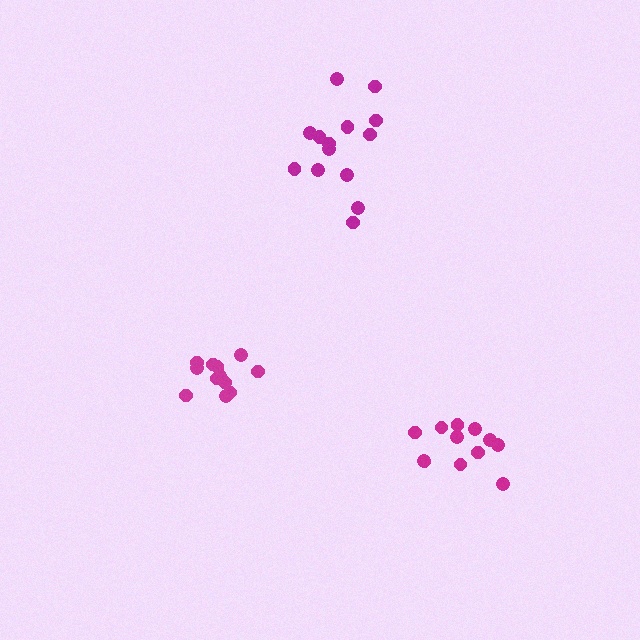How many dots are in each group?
Group 1: 12 dots, Group 2: 14 dots, Group 3: 12 dots (38 total).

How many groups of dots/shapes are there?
There are 3 groups.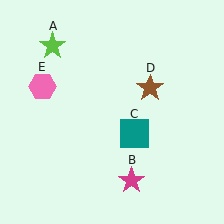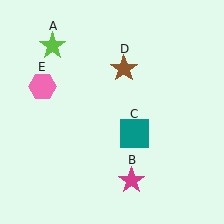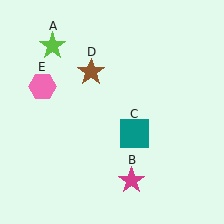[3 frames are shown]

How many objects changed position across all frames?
1 object changed position: brown star (object D).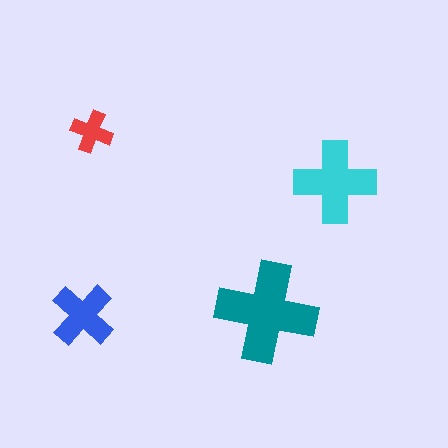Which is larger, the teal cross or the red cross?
The teal one.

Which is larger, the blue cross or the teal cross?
The teal one.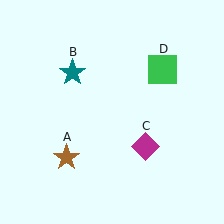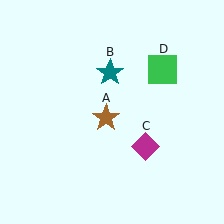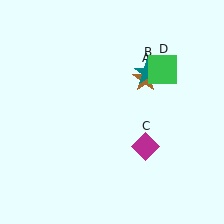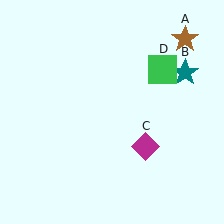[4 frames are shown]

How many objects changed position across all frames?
2 objects changed position: brown star (object A), teal star (object B).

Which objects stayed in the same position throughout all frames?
Magenta diamond (object C) and green square (object D) remained stationary.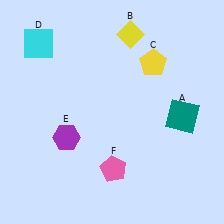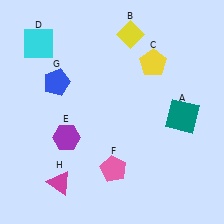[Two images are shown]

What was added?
A blue pentagon (G), a magenta triangle (H) were added in Image 2.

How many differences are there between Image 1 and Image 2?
There are 2 differences between the two images.